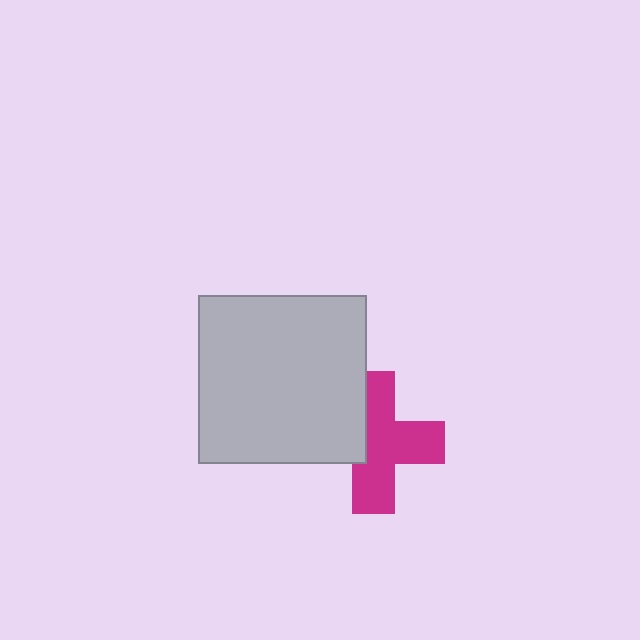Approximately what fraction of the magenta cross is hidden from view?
Roughly 34% of the magenta cross is hidden behind the light gray square.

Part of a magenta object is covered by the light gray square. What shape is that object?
It is a cross.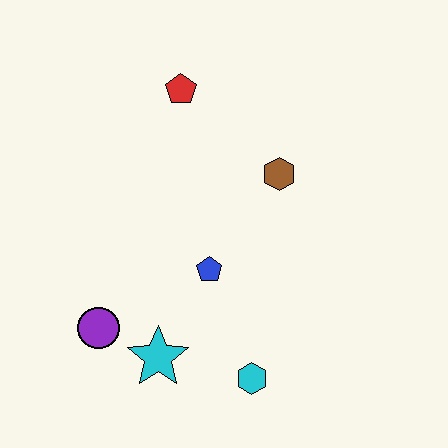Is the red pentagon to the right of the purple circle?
Yes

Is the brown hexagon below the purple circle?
No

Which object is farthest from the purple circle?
The red pentagon is farthest from the purple circle.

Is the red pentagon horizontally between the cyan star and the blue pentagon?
Yes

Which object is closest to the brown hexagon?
The blue pentagon is closest to the brown hexagon.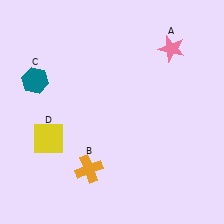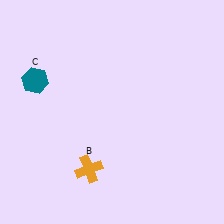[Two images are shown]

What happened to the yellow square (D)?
The yellow square (D) was removed in Image 2. It was in the bottom-left area of Image 1.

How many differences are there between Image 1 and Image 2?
There are 2 differences between the two images.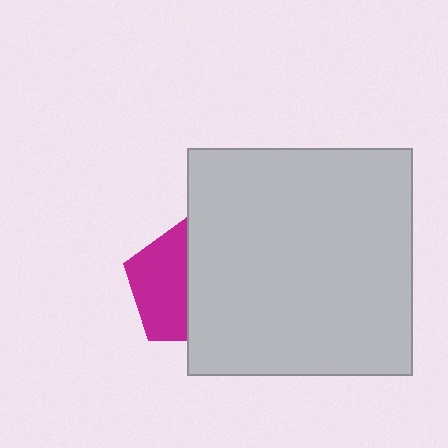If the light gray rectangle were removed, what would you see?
You would see the complete magenta pentagon.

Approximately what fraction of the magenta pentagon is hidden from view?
Roughly 52% of the magenta pentagon is hidden behind the light gray rectangle.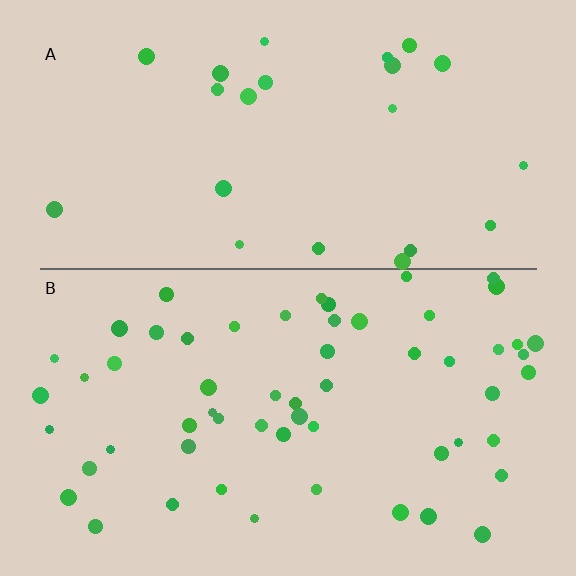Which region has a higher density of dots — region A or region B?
B (the bottom).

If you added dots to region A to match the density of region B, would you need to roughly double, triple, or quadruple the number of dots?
Approximately double.